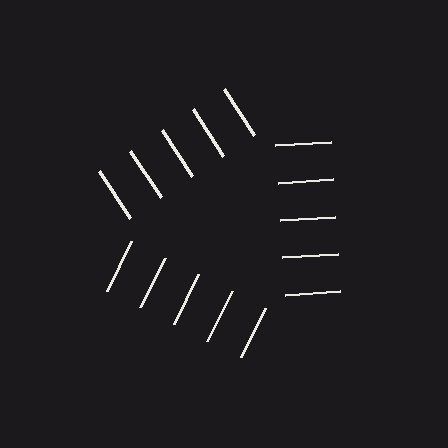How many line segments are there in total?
15 — 5 along each of the 3 edges.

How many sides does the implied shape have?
3 sides — the line-ends trace a triangle.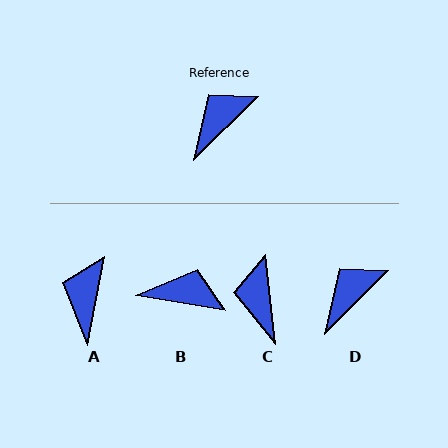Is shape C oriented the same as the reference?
No, it is off by about 51 degrees.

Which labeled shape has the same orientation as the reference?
D.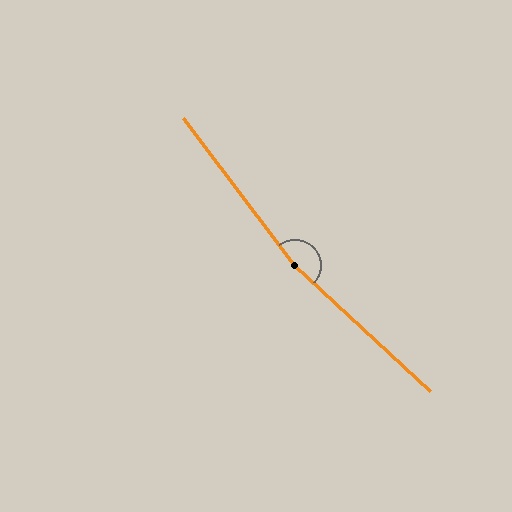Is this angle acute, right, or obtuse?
It is obtuse.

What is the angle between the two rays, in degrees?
Approximately 170 degrees.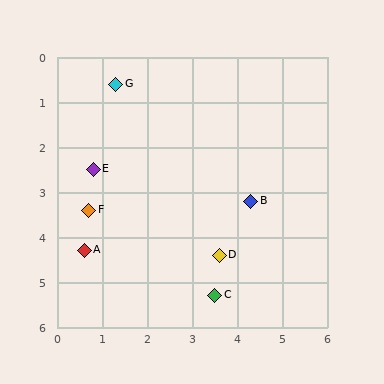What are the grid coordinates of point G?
Point G is at approximately (1.3, 0.6).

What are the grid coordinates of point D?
Point D is at approximately (3.6, 4.4).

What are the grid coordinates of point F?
Point F is at approximately (0.7, 3.4).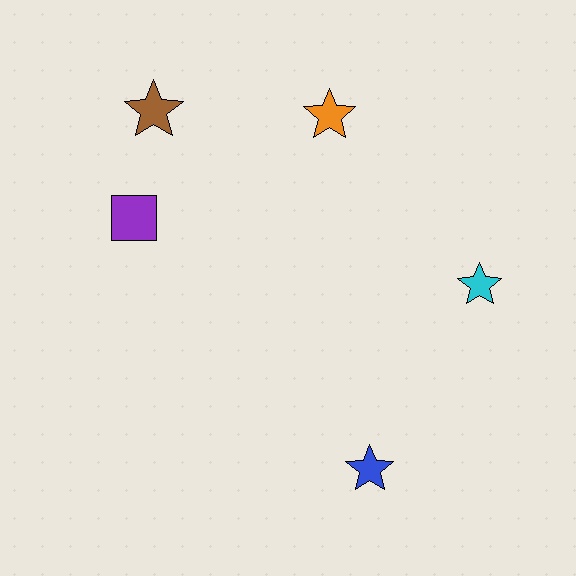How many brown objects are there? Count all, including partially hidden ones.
There is 1 brown object.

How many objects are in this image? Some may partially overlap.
There are 5 objects.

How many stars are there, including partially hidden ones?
There are 4 stars.